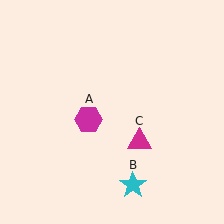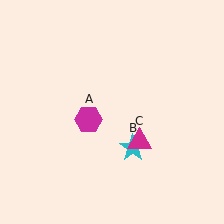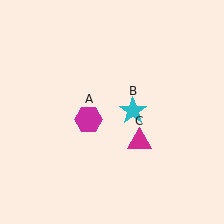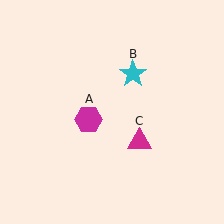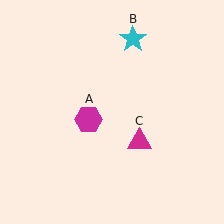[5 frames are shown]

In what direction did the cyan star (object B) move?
The cyan star (object B) moved up.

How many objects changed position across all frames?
1 object changed position: cyan star (object B).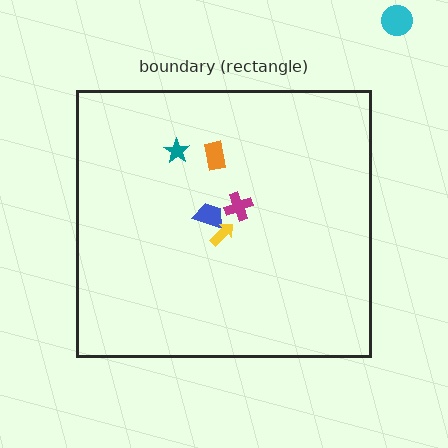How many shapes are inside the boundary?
5 inside, 1 outside.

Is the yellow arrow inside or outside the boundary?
Inside.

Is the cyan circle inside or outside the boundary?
Outside.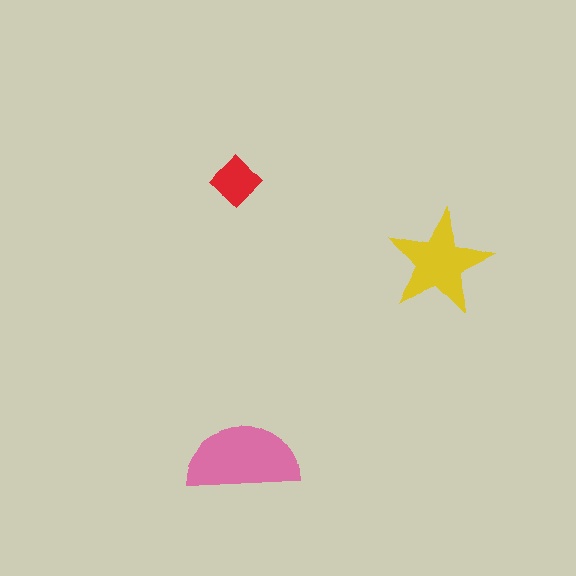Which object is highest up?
The red diamond is topmost.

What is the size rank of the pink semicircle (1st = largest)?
1st.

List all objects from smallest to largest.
The red diamond, the yellow star, the pink semicircle.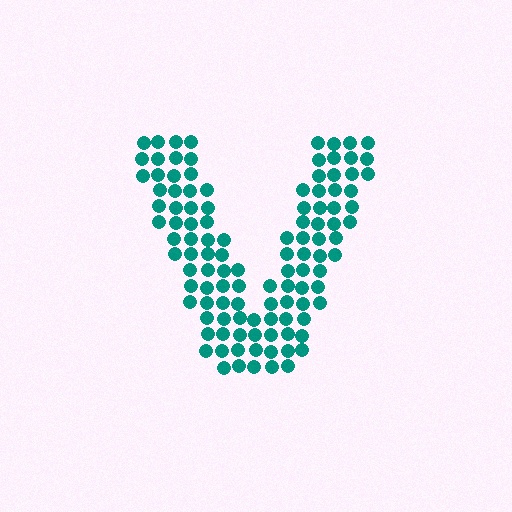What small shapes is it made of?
It is made of small circles.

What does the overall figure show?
The overall figure shows the letter V.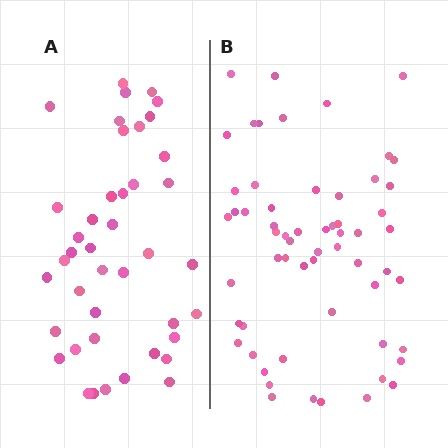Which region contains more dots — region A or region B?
Region B (the right region) has more dots.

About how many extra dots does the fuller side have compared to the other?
Region B has approximately 20 more dots than region A.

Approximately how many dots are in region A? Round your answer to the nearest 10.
About 40 dots. (The exact count is 42, which rounds to 40.)